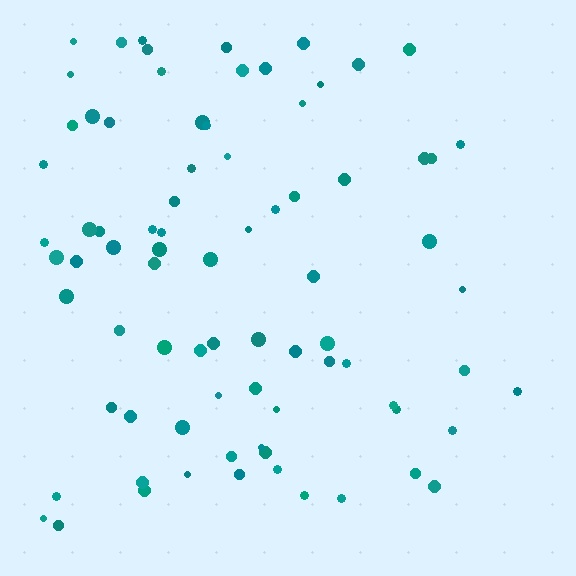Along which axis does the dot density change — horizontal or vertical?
Horizontal.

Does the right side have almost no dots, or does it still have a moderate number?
Still a moderate number, just noticeably fewer than the left.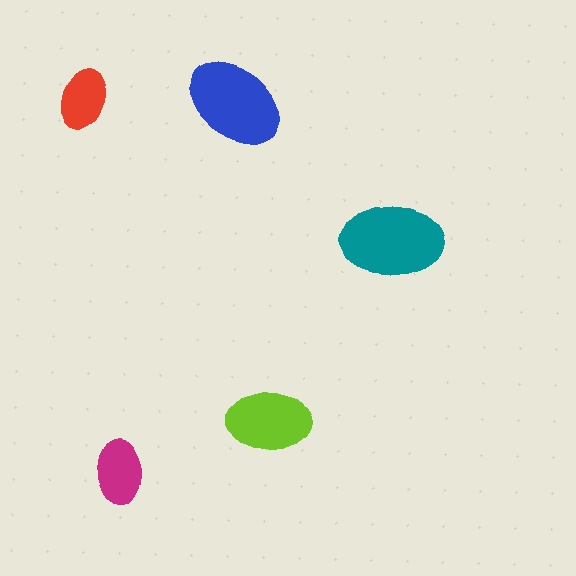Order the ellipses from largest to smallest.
the teal one, the blue one, the lime one, the magenta one, the red one.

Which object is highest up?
The blue ellipse is topmost.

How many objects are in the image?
There are 5 objects in the image.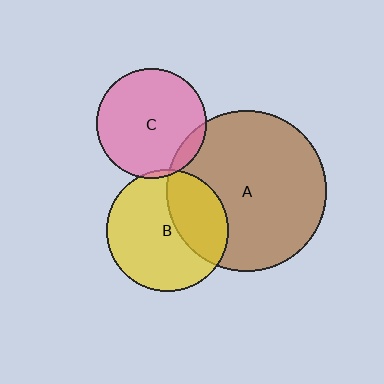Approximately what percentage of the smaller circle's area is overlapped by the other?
Approximately 35%.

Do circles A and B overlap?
Yes.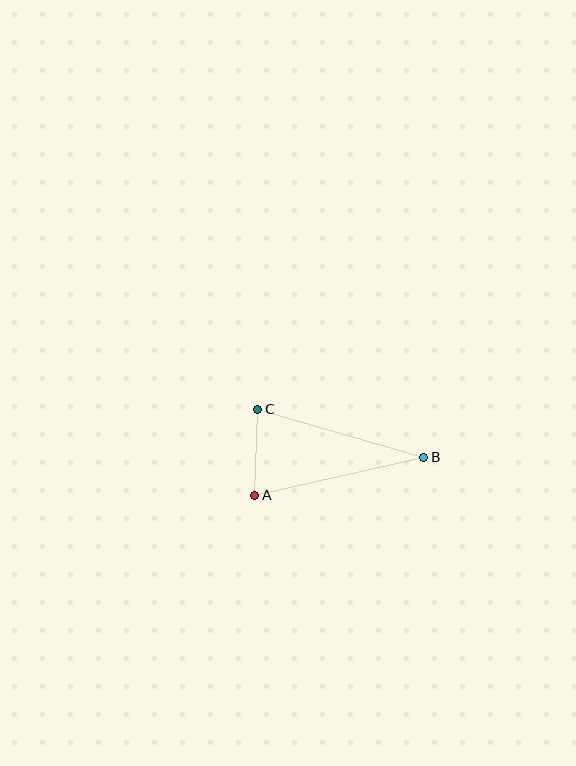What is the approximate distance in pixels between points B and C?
The distance between B and C is approximately 173 pixels.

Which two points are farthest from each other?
Points A and B are farthest from each other.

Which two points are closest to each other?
Points A and C are closest to each other.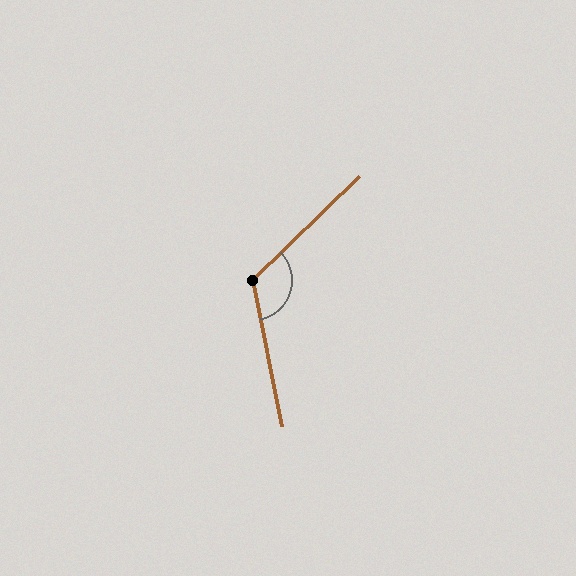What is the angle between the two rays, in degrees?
Approximately 123 degrees.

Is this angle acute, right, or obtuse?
It is obtuse.